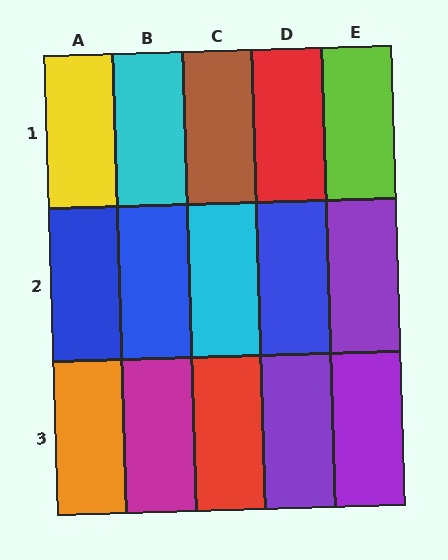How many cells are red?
2 cells are red.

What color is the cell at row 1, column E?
Lime.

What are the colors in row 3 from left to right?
Orange, magenta, red, purple, purple.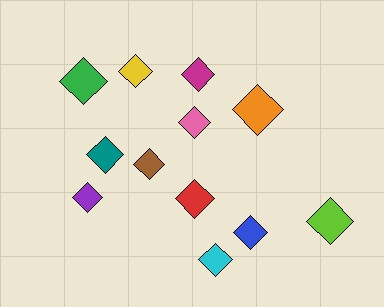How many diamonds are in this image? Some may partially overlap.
There are 12 diamonds.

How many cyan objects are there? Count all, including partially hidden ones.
There is 1 cyan object.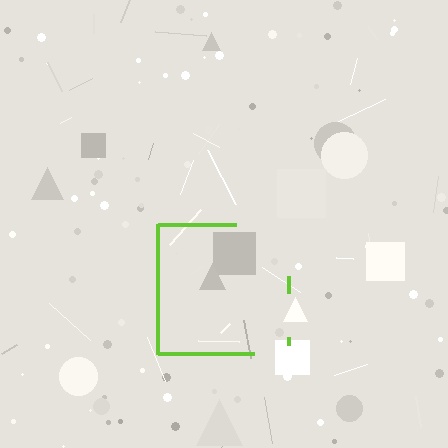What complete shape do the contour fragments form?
The contour fragments form a square.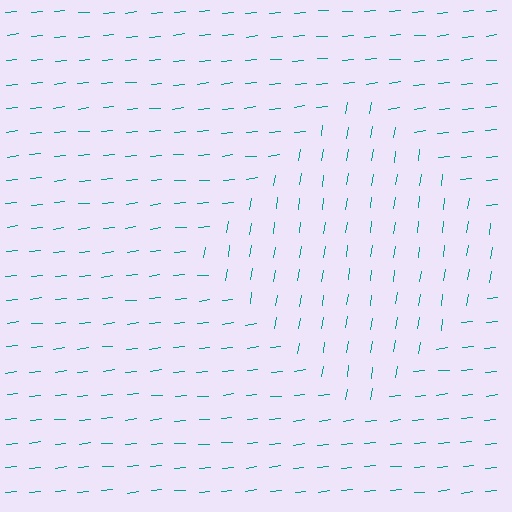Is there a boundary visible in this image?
Yes, there is a texture boundary formed by a change in line orientation.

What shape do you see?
I see a diamond.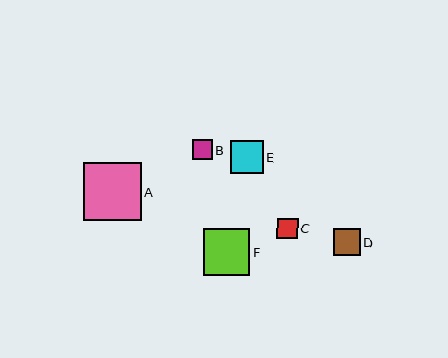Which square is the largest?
Square A is the largest with a size of approximately 58 pixels.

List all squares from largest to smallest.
From largest to smallest: A, F, E, D, C, B.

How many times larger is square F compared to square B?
Square F is approximately 2.3 times the size of square B.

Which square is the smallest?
Square B is the smallest with a size of approximately 20 pixels.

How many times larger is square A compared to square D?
Square A is approximately 2.2 times the size of square D.